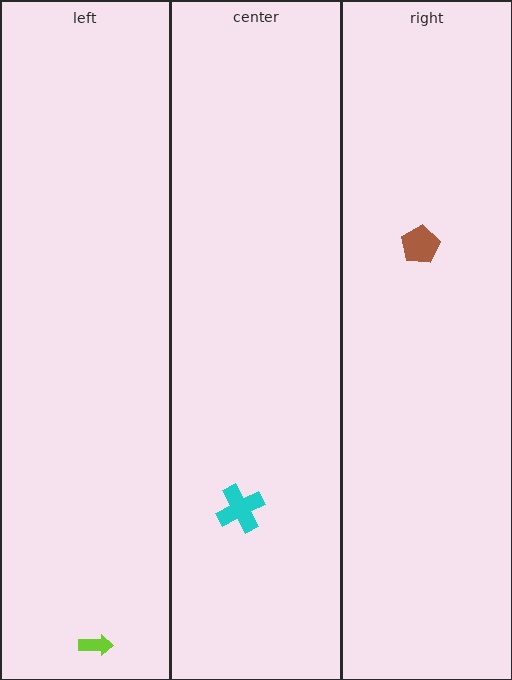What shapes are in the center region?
The cyan cross.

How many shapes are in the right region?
1.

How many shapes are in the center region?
1.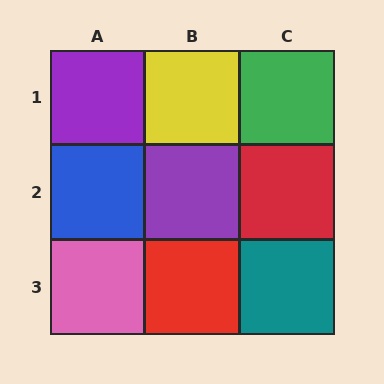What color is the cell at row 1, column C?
Green.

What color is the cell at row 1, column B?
Yellow.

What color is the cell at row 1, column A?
Purple.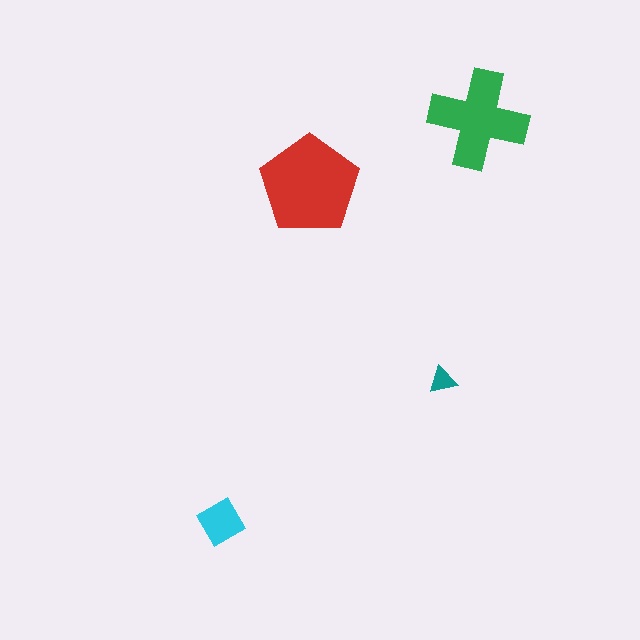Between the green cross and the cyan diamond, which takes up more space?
The green cross.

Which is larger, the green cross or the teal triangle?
The green cross.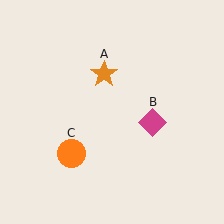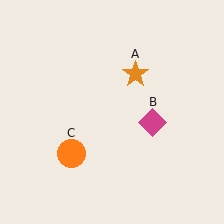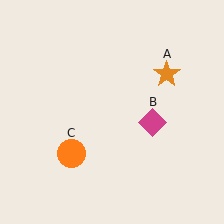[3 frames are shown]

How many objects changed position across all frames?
1 object changed position: orange star (object A).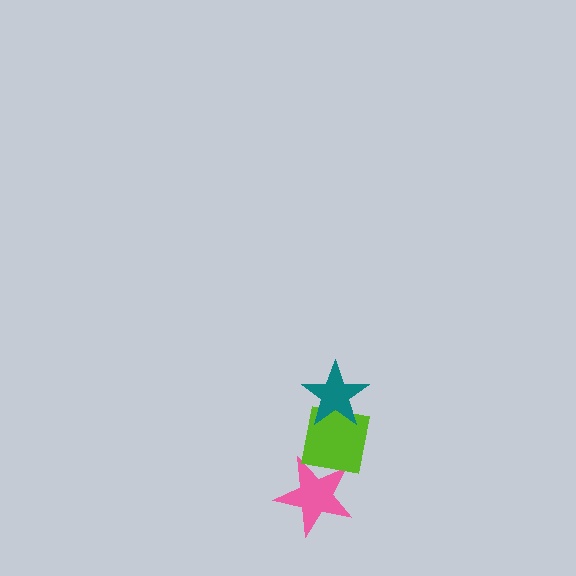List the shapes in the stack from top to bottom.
From top to bottom: the teal star, the lime square, the pink star.